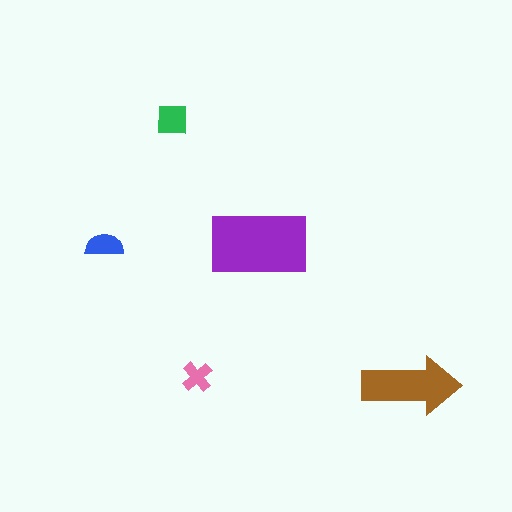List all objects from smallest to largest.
The pink cross, the blue semicircle, the green square, the brown arrow, the purple rectangle.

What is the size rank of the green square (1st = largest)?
3rd.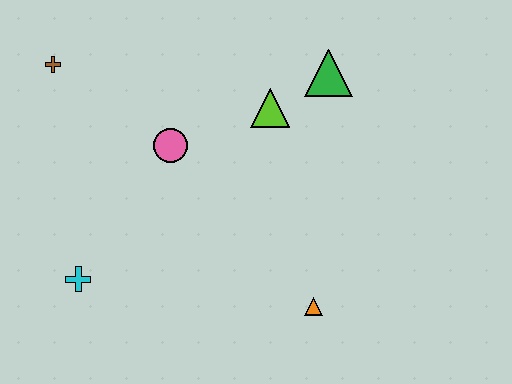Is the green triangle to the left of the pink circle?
No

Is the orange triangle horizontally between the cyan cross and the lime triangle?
No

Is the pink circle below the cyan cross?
No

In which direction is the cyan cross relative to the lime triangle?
The cyan cross is to the left of the lime triangle.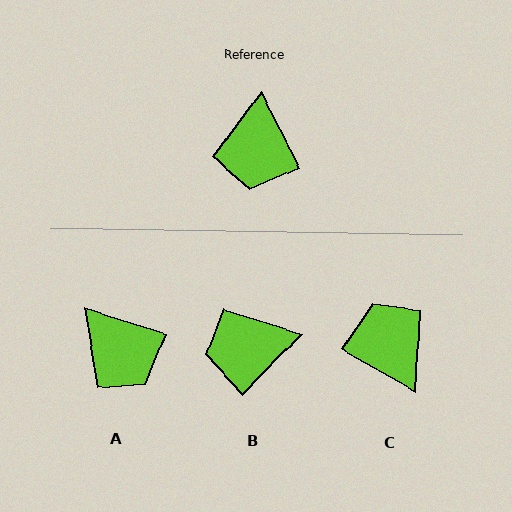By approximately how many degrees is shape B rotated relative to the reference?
Approximately 71 degrees clockwise.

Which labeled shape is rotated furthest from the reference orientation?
C, about 147 degrees away.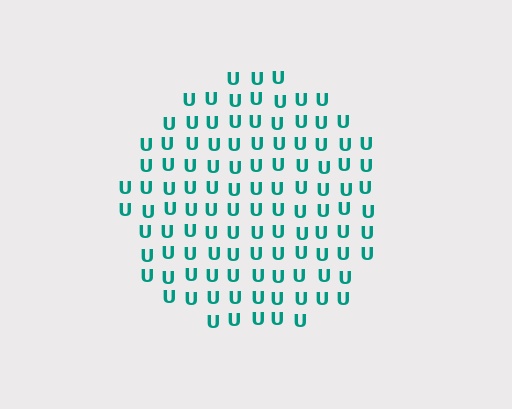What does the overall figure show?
The overall figure shows a circle.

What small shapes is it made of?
It is made of small letter U's.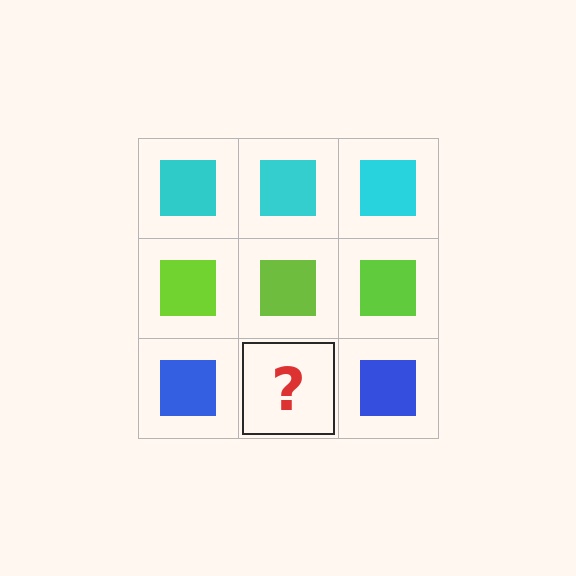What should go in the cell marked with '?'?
The missing cell should contain a blue square.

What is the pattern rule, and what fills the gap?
The rule is that each row has a consistent color. The gap should be filled with a blue square.